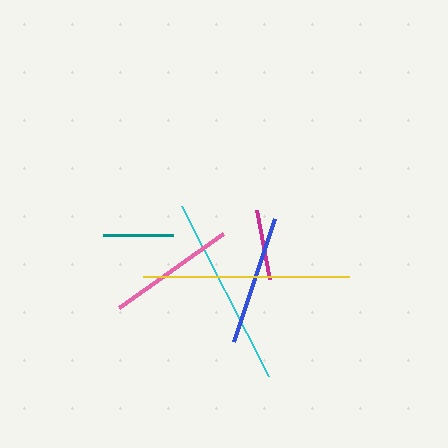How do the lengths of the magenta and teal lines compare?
The magenta and teal lines are approximately the same length.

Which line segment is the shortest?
The teal line is the shortest at approximately 70 pixels.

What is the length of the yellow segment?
The yellow segment is approximately 206 pixels long.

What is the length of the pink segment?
The pink segment is approximately 127 pixels long.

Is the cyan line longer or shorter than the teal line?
The cyan line is longer than the teal line.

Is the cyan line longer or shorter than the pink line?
The cyan line is longer than the pink line.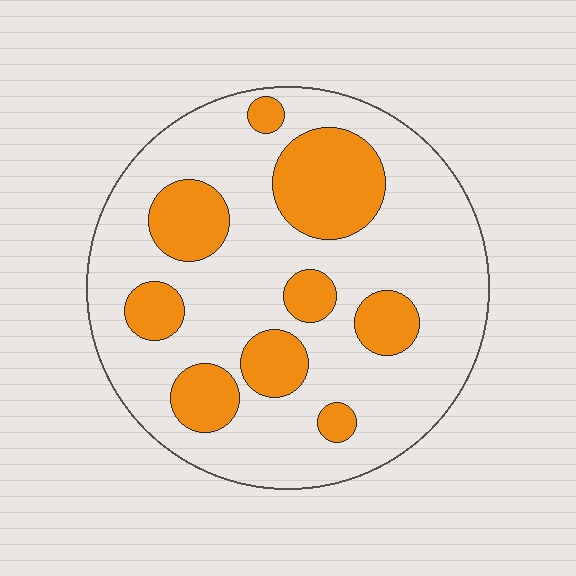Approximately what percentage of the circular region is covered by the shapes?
Approximately 25%.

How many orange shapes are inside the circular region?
9.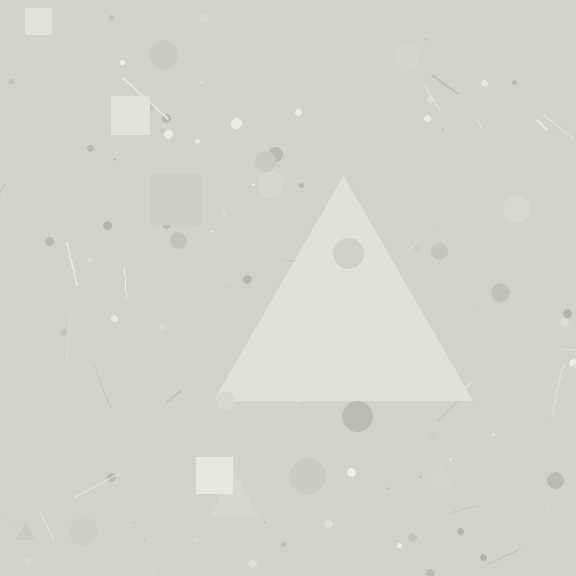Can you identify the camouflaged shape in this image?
The camouflaged shape is a triangle.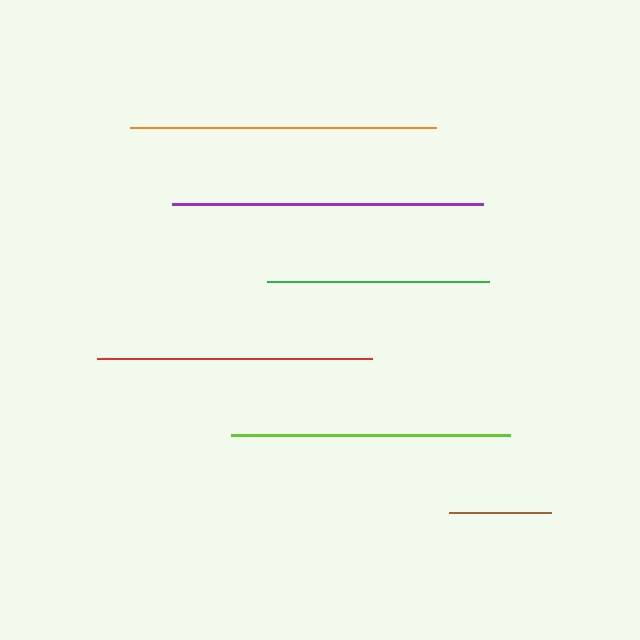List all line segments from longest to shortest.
From longest to shortest: purple, orange, lime, red, green, brown.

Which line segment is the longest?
The purple line is the longest at approximately 311 pixels.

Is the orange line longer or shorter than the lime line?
The orange line is longer than the lime line.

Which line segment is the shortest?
The brown line is the shortest at approximately 103 pixels.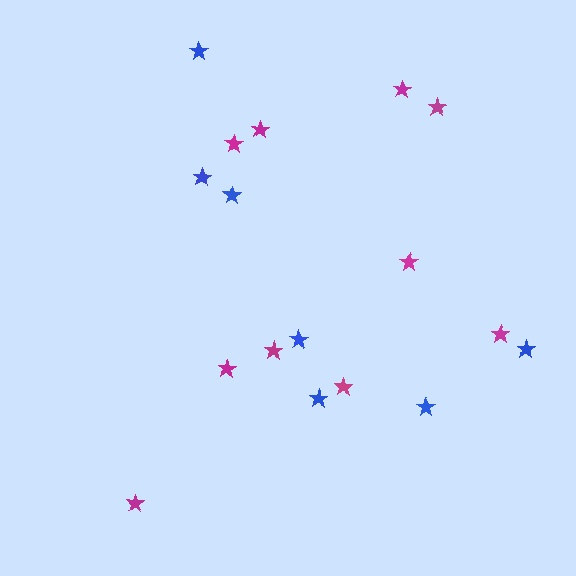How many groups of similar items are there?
There are 2 groups: one group of blue stars (7) and one group of magenta stars (10).